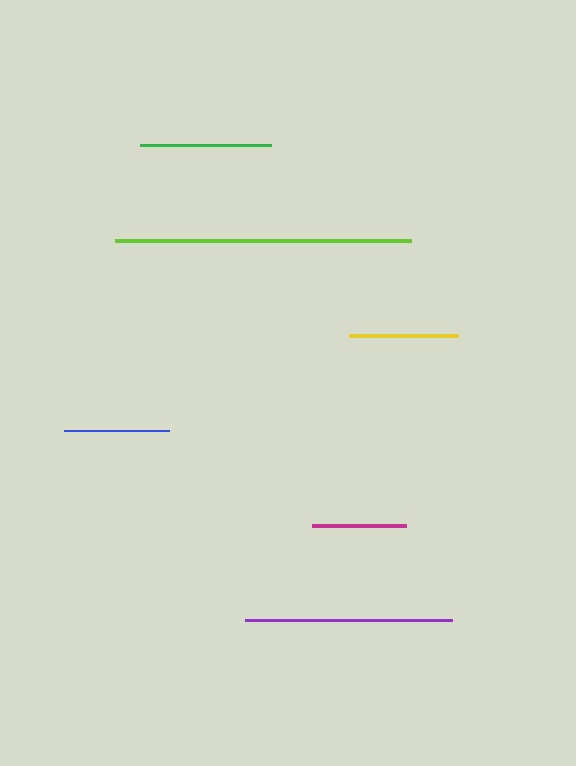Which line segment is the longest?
The lime line is the longest at approximately 296 pixels.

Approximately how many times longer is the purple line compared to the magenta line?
The purple line is approximately 2.2 times the length of the magenta line.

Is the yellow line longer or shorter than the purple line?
The purple line is longer than the yellow line.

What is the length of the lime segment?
The lime segment is approximately 296 pixels long.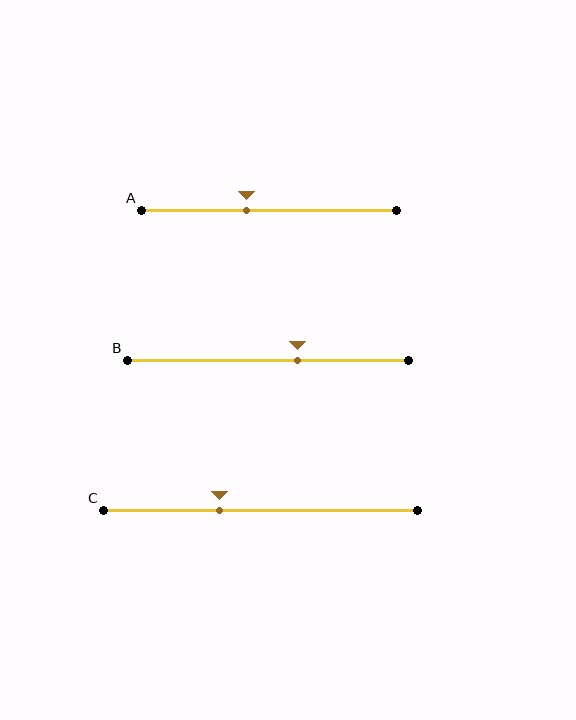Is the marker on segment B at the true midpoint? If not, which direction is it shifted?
No, the marker on segment B is shifted to the right by about 10% of the segment length.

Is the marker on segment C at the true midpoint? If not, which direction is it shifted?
No, the marker on segment C is shifted to the left by about 13% of the segment length.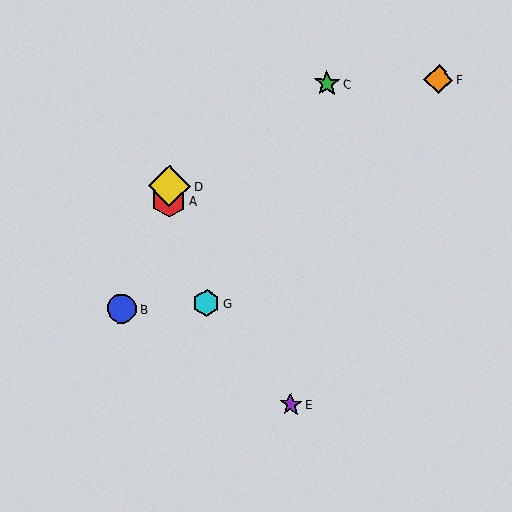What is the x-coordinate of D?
Object D is at x≈169.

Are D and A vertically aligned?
Yes, both are at x≈169.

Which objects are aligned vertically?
Objects A, D are aligned vertically.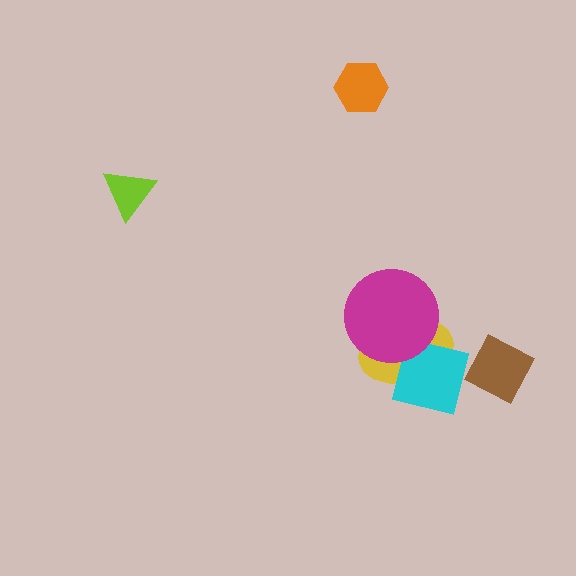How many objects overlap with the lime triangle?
0 objects overlap with the lime triangle.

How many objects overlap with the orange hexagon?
0 objects overlap with the orange hexagon.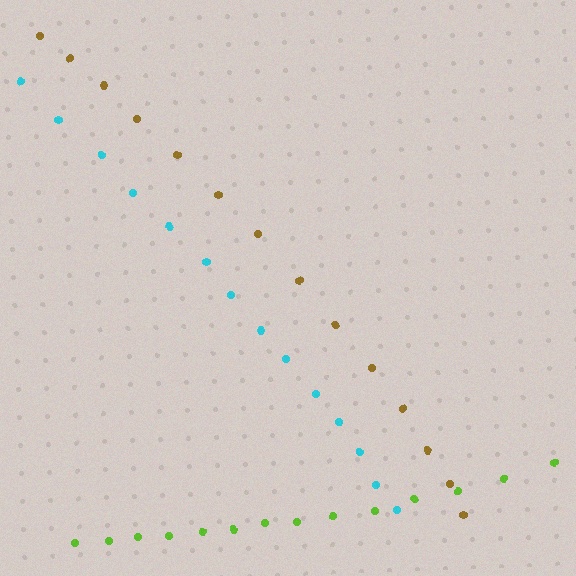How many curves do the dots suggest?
There are 3 distinct paths.